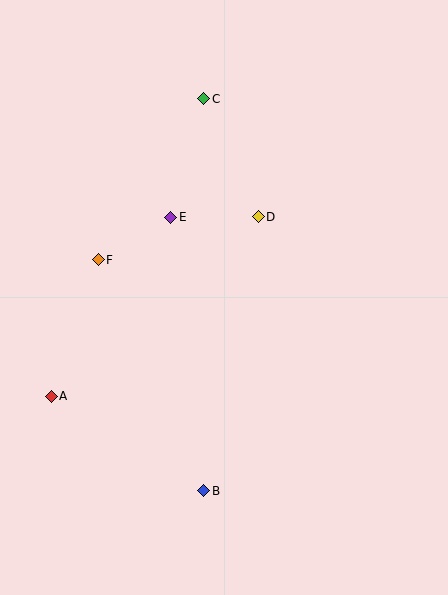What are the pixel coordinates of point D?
Point D is at (258, 217).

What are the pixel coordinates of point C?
Point C is at (204, 99).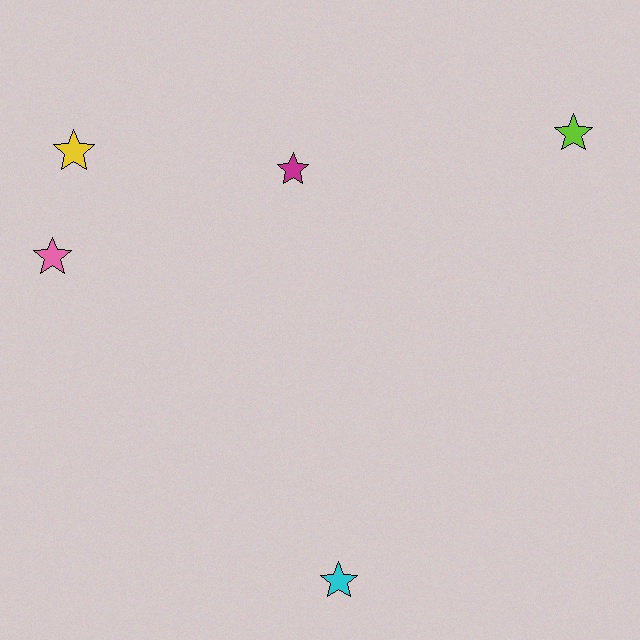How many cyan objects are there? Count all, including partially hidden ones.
There is 1 cyan object.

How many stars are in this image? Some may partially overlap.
There are 5 stars.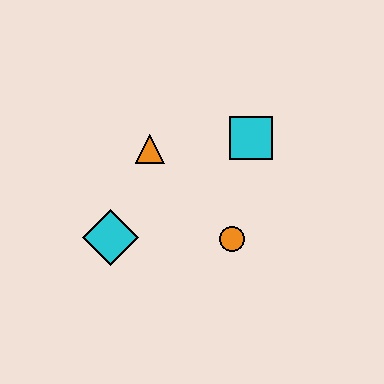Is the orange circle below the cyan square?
Yes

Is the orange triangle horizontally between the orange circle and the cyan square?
No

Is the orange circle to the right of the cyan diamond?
Yes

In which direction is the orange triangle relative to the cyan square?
The orange triangle is to the left of the cyan square.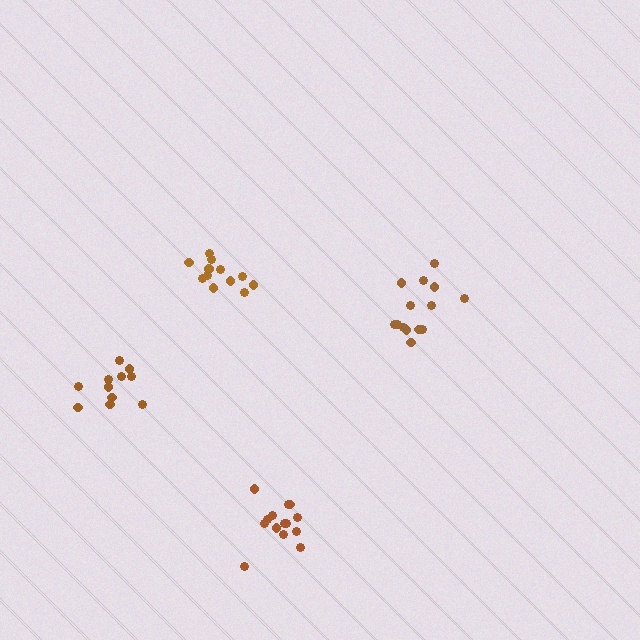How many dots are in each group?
Group 1: 14 dots, Group 2: 11 dots, Group 3: 12 dots, Group 4: 14 dots (51 total).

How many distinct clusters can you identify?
There are 4 distinct clusters.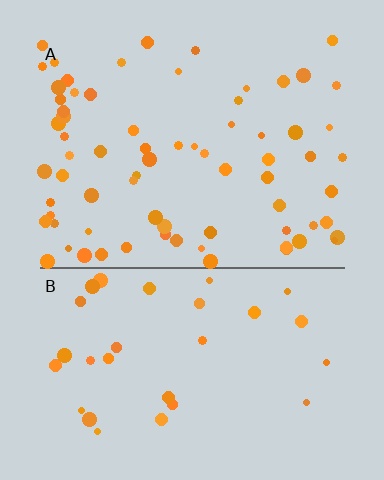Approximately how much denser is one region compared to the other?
Approximately 2.4× — region A over region B.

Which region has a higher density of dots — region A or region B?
A (the top).